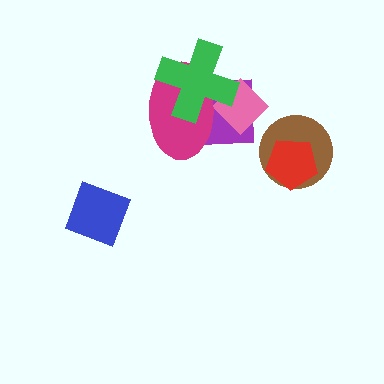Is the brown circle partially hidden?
Yes, it is partially covered by another shape.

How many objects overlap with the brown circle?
1 object overlaps with the brown circle.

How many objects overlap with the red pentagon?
1 object overlaps with the red pentagon.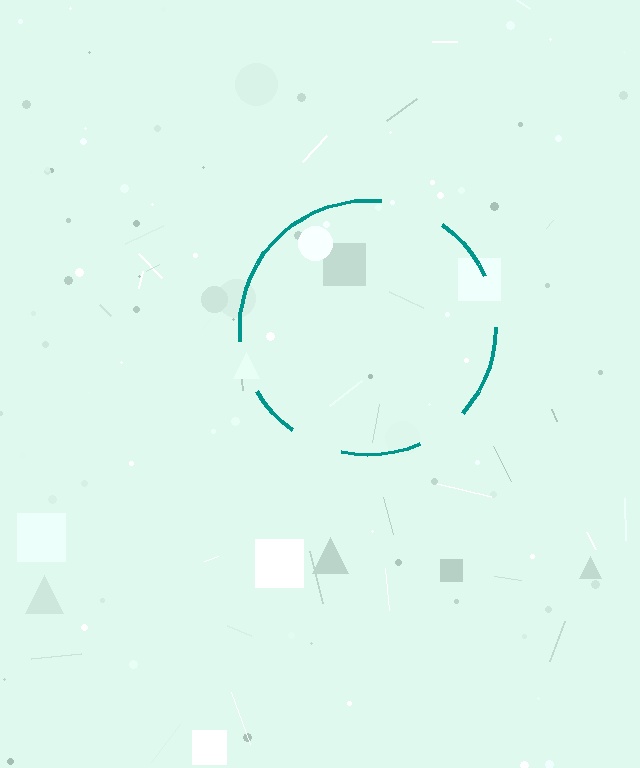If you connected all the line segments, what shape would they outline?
They would outline a circle.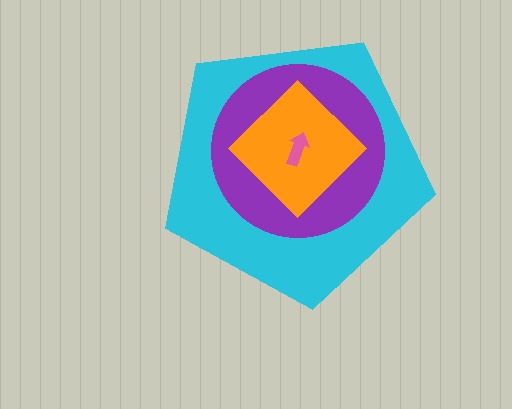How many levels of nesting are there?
4.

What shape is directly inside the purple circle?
The orange diamond.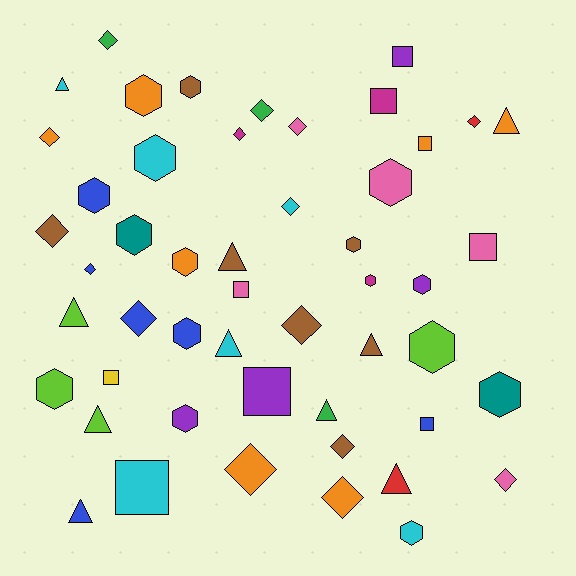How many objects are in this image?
There are 50 objects.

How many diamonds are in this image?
There are 15 diamonds.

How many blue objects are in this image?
There are 6 blue objects.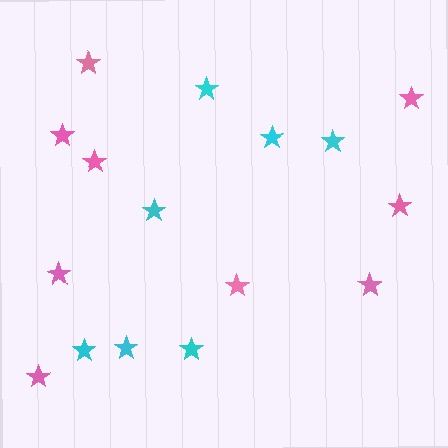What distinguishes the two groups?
There are 2 groups: one group of cyan stars (7) and one group of pink stars (9).